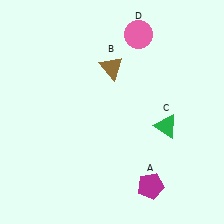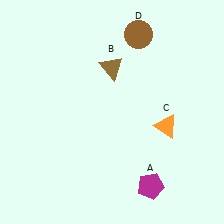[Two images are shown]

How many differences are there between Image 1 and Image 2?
There are 2 differences between the two images.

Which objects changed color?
C changed from green to orange. D changed from pink to brown.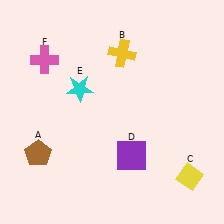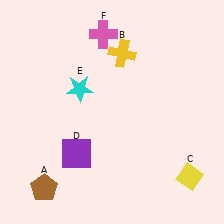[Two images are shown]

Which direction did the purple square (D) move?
The purple square (D) moved left.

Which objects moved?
The objects that moved are: the brown pentagon (A), the purple square (D), the pink cross (F).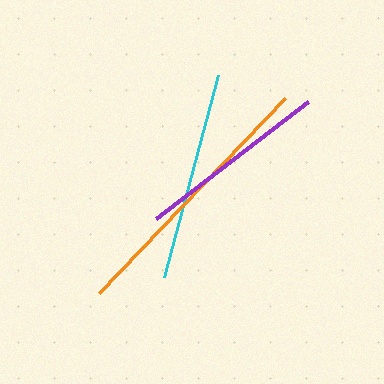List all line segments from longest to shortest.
From longest to shortest: orange, cyan, purple.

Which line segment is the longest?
The orange line is the longest at approximately 270 pixels.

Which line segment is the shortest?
The purple line is the shortest at approximately 192 pixels.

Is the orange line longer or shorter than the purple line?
The orange line is longer than the purple line.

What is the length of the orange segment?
The orange segment is approximately 270 pixels long.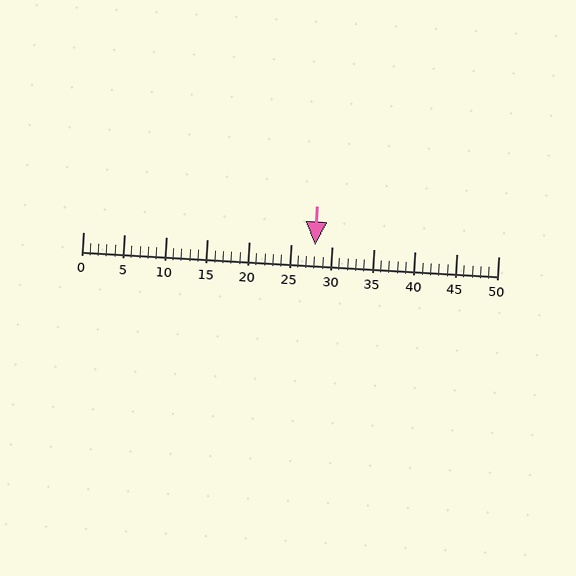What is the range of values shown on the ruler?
The ruler shows values from 0 to 50.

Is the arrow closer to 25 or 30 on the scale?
The arrow is closer to 30.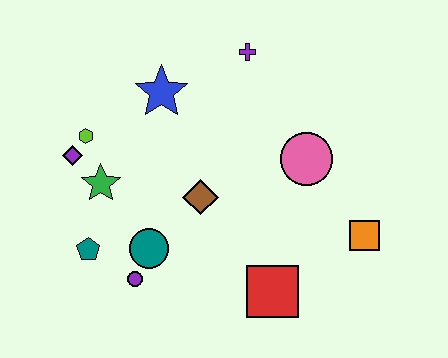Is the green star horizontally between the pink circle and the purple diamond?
Yes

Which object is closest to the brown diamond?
The teal circle is closest to the brown diamond.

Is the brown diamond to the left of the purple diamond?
No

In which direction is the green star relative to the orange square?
The green star is to the left of the orange square.